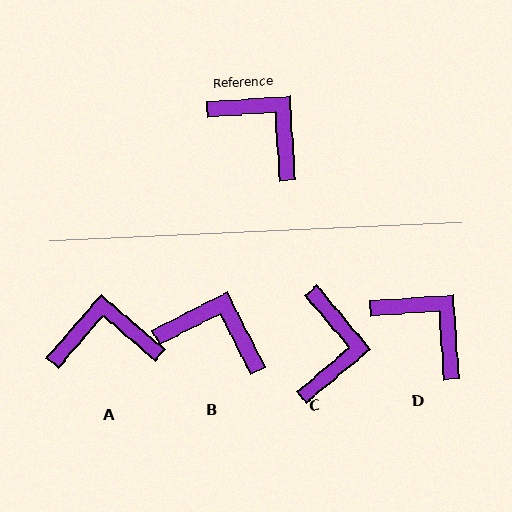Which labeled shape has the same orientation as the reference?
D.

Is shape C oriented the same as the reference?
No, it is off by about 53 degrees.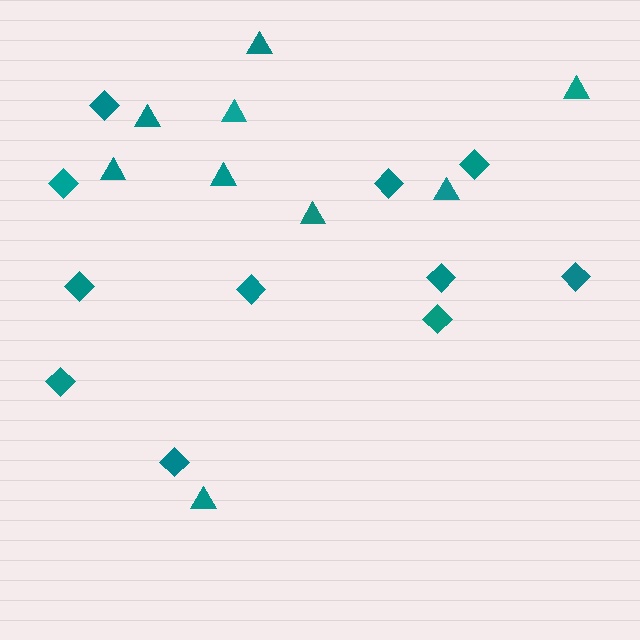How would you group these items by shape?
There are 2 groups: one group of diamonds (11) and one group of triangles (9).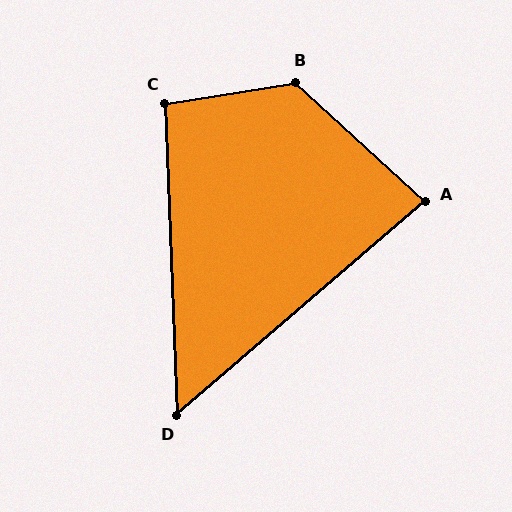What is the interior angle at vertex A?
Approximately 83 degrees (acute).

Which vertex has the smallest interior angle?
D, at approximately 52 degrees.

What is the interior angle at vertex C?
Approximately 97 degrees (obtuse).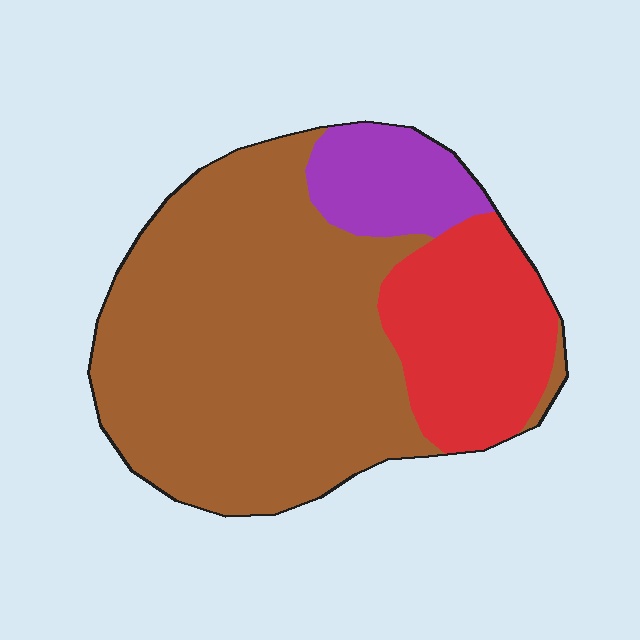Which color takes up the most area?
Brown, at roughly 65%.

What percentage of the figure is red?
Red takes up less than a quarter of the figure.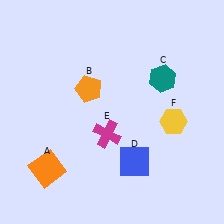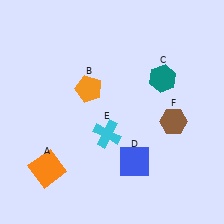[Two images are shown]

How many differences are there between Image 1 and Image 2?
There are 2 differences between the two images.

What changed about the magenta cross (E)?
In Image 1, E is magenta. In Image 2, it changed to cyan.